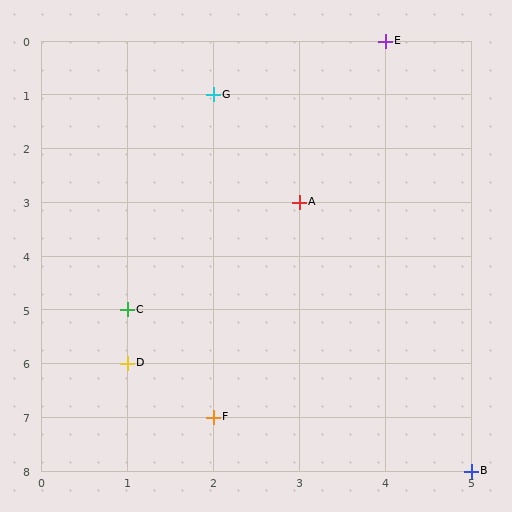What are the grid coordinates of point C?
Point C is at grid coordinates (1, 5).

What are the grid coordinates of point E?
Point E is at grid coordinates (4, 0).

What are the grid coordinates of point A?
Point A is at grid coordinates (3, 3).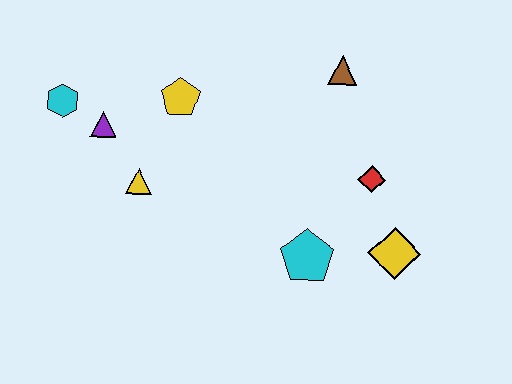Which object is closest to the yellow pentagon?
The purple triangle is closest to the yellow pentagon.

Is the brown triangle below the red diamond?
No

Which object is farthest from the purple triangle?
The yellow diamond is farthest from the purple triangle.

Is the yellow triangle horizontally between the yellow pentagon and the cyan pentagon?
No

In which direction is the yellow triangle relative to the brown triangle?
The yellow triangle is to the left of the brown triangle.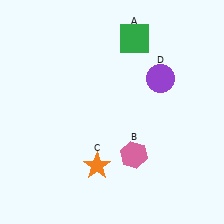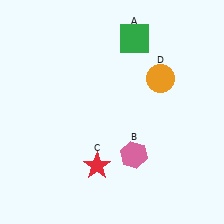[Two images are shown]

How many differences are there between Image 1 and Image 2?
There are 2 differences between the two images.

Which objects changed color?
C changed from orange to red. D changed from purple to orange.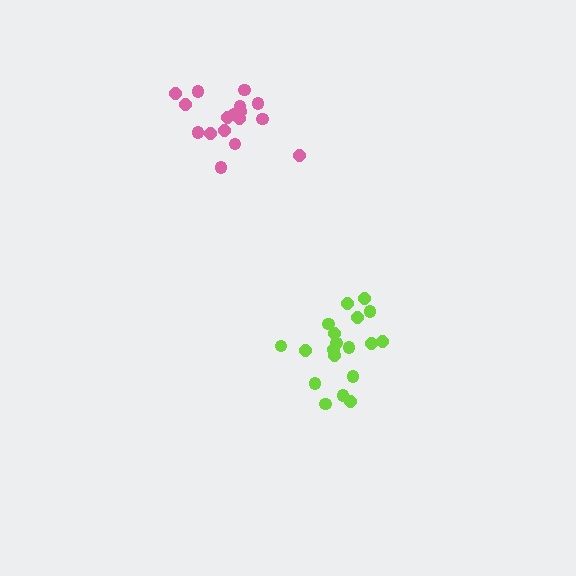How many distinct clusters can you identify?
There are 2 distinct clusters.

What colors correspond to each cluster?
The clusters are colored: lime, pink.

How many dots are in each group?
Group 1: 19 dots, Group 2: 17 dots (36 total).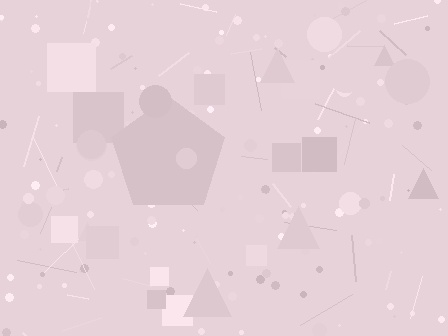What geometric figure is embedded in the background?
A pentagon is embedded in the background.